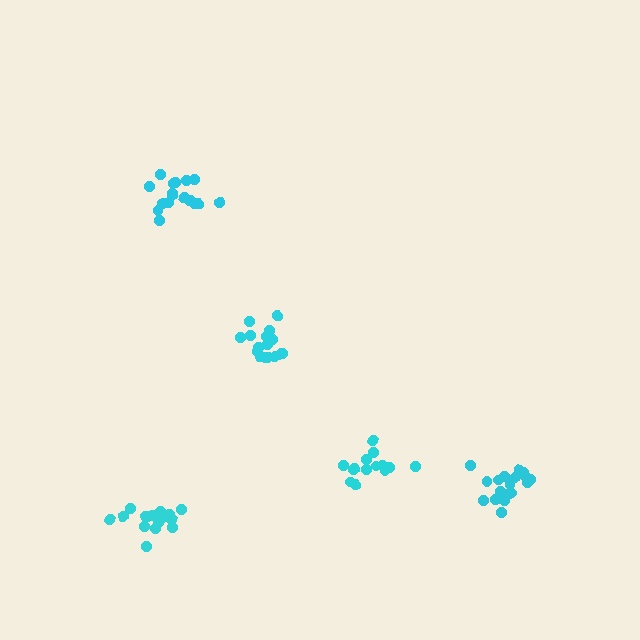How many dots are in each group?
Group 1: 15 dots, Group 2: 16 dots, Group 3: 20 dots, Group 4: 17 dots, Group 5: 14 dots (82 total).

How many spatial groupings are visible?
There are 5 spatial groupings.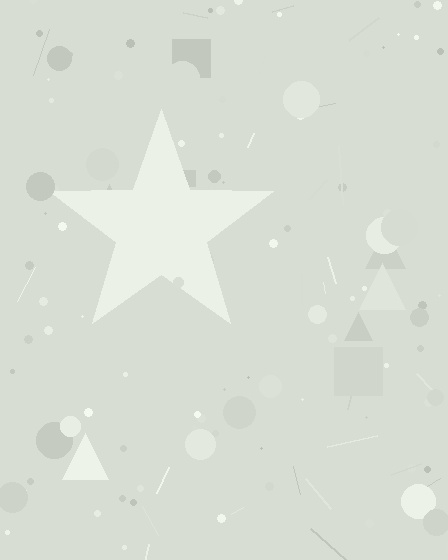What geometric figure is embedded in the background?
A star is embedded in the background.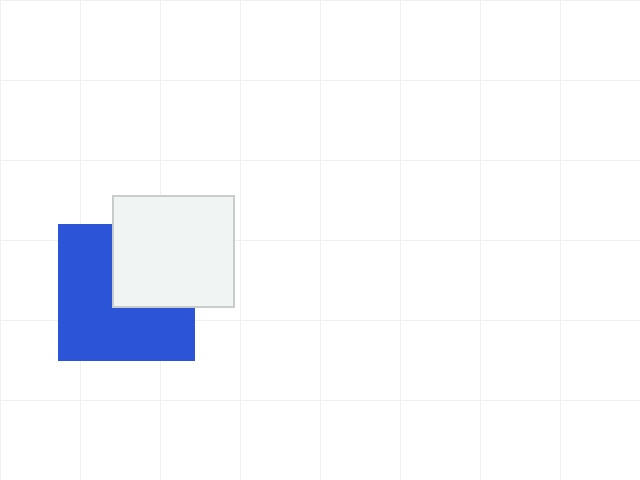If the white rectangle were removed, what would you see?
You would see the complete blue square.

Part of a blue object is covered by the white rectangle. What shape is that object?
It is a square.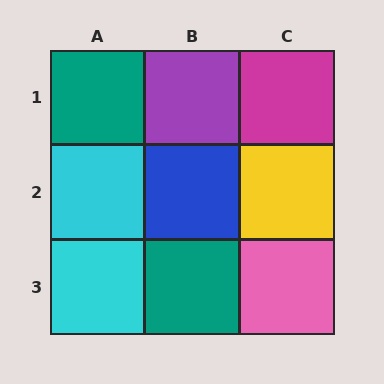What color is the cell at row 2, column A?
Cyan.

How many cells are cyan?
2 cells are cyan.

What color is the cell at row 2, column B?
Blue.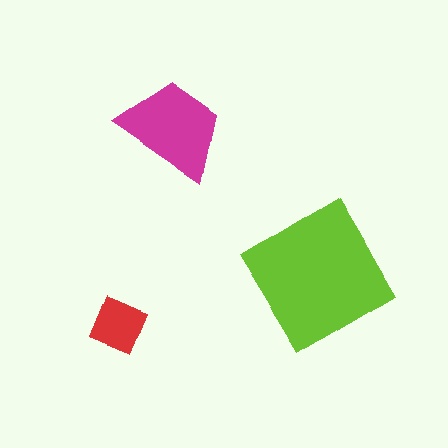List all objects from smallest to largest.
The red diamond, the magenta trapezoid, the lime diamond.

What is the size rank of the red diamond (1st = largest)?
3rd.